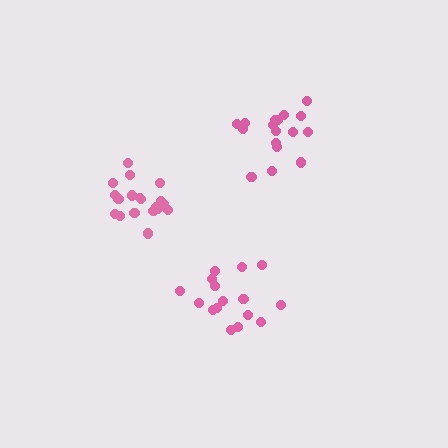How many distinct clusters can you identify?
There are 3 distinct clusters.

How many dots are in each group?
Group 1: 17 dots, Group 2: 16 dots, Group 3: 19 dots (52 total).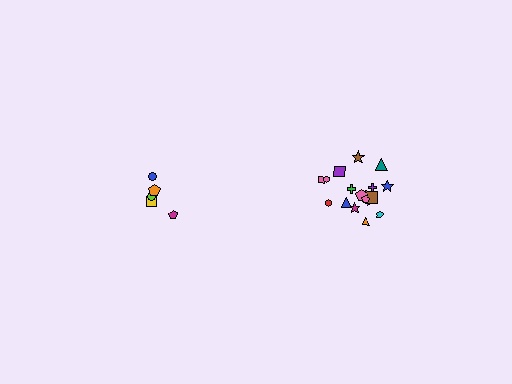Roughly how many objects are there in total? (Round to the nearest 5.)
Roughly 25 objects in total.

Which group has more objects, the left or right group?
The right group.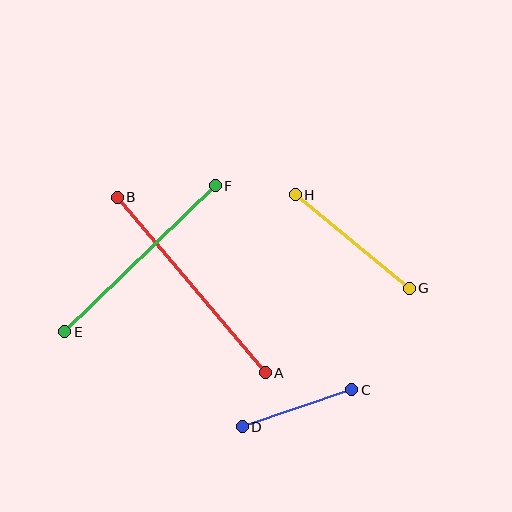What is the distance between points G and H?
The distance is approximately 147 pixels.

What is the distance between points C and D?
The distance is approximately 116 pixels.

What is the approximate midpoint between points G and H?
The midpoint is at approximately (352, 242) pixels.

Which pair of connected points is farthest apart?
Points A and B are farthest apart.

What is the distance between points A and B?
The distance is approximately 230 pixels.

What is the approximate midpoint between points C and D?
The midpoint is at approximately (297, 408) pixels.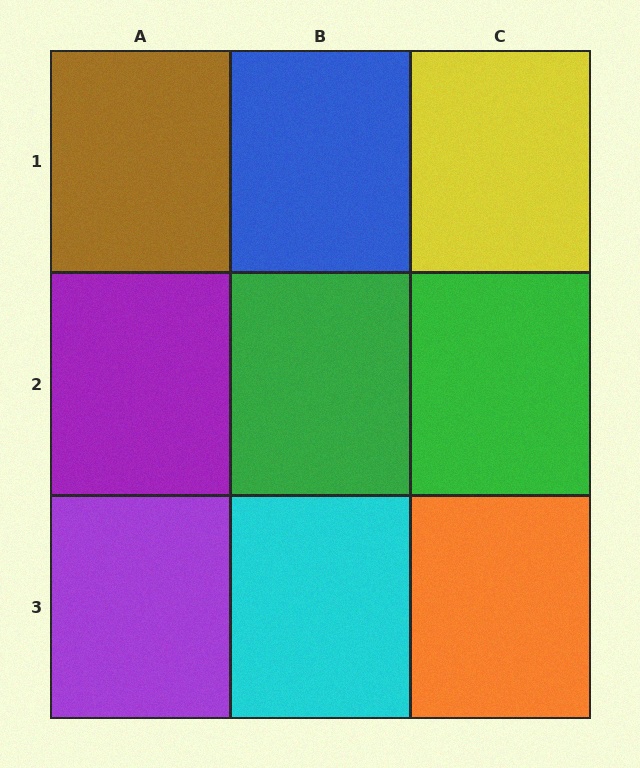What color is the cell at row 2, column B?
Green.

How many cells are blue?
1 cell is blue.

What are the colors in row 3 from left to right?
Purple, cyan, orange.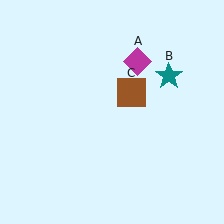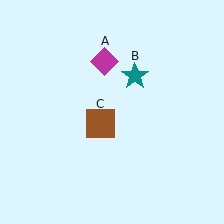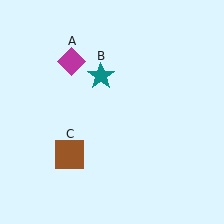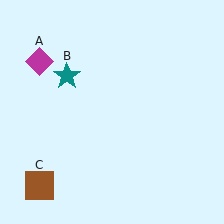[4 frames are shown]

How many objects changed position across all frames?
3 objects changed position: magenta diamond (object A), teal star (object B), brown square (object C).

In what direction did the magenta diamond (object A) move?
The magenta diamond (object A) moved left.